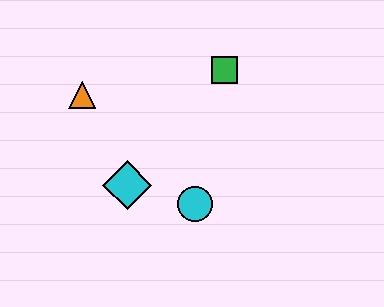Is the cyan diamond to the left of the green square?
Yes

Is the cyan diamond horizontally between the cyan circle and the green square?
No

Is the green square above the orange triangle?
Yes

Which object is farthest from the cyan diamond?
The green square is farthest from the cyan diamond.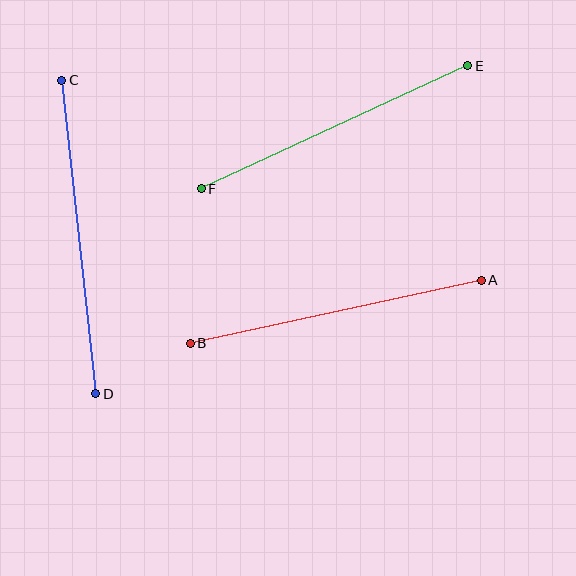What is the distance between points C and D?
The distance is approximately 315 pixels.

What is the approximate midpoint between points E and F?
The midpoint is at approximately (334, 127) pixels.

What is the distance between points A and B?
The distance is approximately 298 pixels.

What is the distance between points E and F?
The distance is approximately 294 pixels.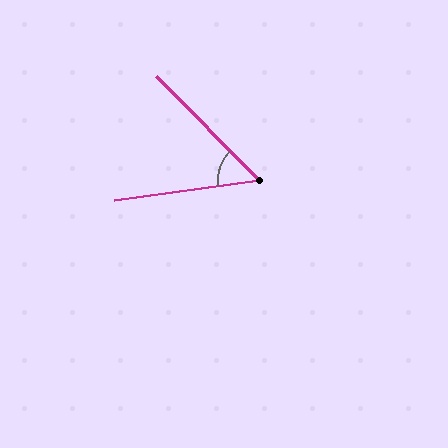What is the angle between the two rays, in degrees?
Approximately 53 degrees.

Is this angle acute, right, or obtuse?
It is acute.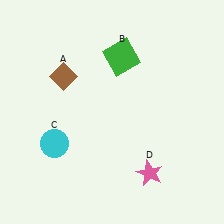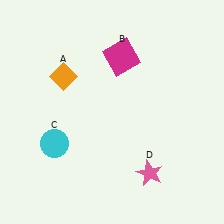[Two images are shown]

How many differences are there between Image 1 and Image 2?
There are 2 differences between the two images.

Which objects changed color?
A changed from brown to orange. B changed from green to magenta.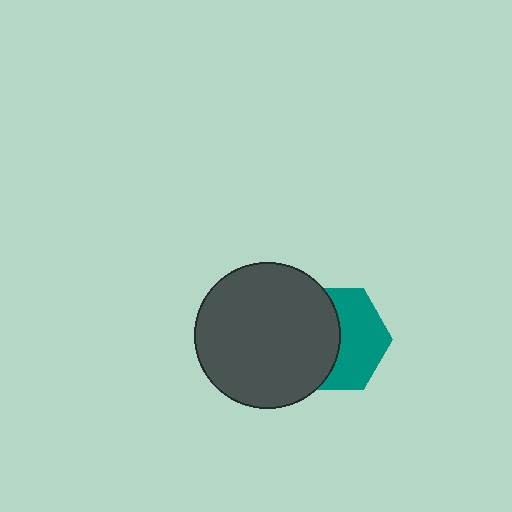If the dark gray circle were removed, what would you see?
You would see the complete teal hexagon.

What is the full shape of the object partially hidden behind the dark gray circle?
The partially hidden object is a teal hexagon.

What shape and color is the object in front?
The object in front is a dark gray circle.